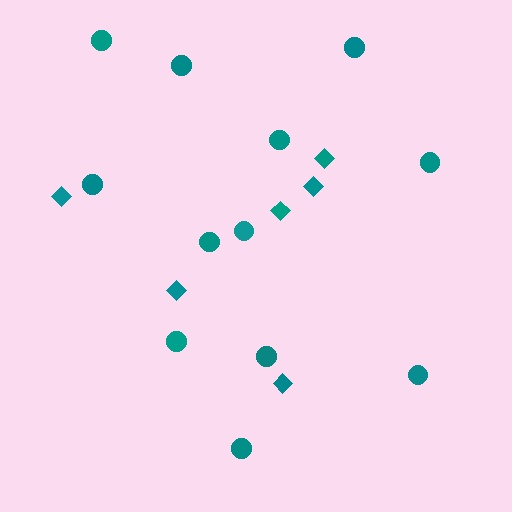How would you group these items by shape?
There are 2 groups: one group of circles (12) and one group of diamonds (6).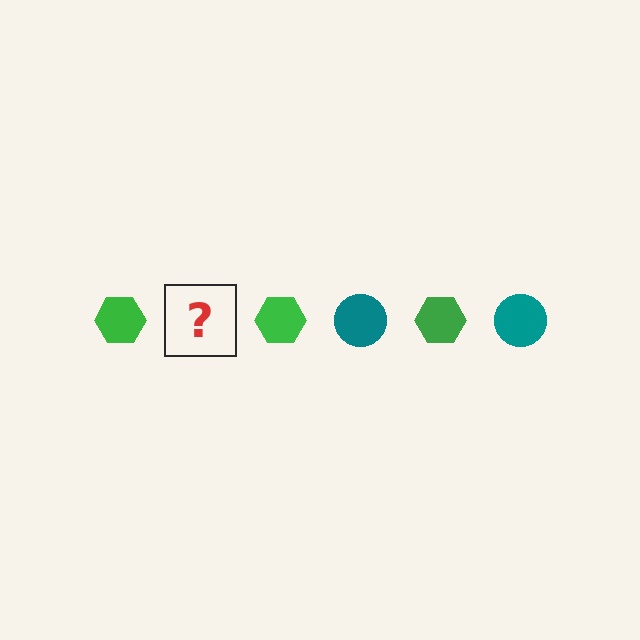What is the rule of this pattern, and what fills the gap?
The rule is that the pattern alternates between green hexagon and teal circle. The gap should be filled with a teal circle.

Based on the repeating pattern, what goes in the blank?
The blank should be a teal circle.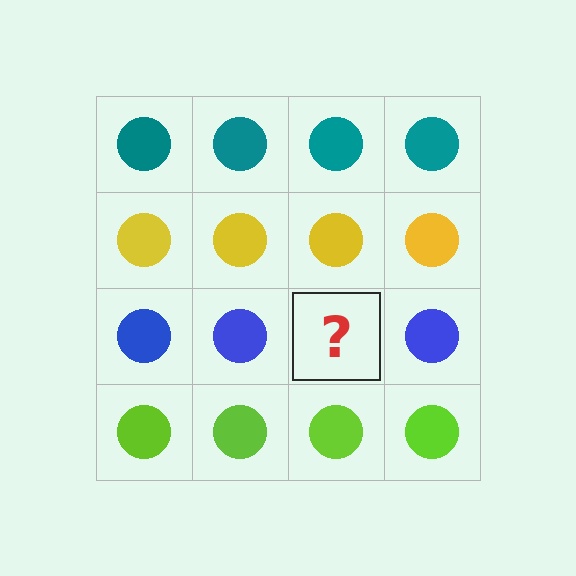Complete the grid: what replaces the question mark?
The question mark should be replaced with a blue circle.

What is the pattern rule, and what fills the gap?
The rule is that each row has a consistent color. The gap should be filled with a blue circle.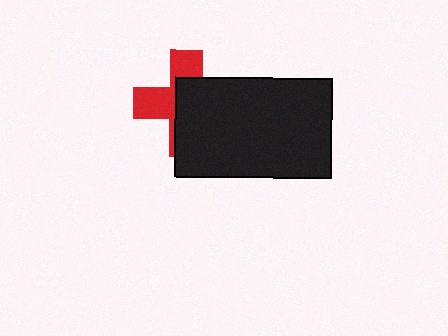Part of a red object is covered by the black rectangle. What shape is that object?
It is a cross.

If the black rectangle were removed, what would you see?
You would see the complete red cross.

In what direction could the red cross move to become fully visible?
The red cross could move left. That would shift it out from behind the black rectangle entirely.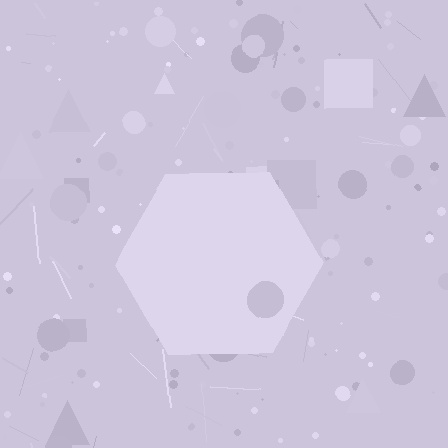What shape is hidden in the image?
A hexagon is hidden in the image.